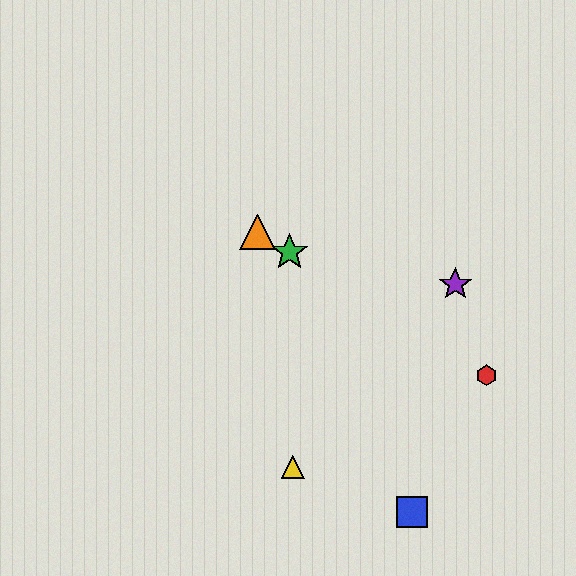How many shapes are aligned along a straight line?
3 shapes (the red hexagon, the green star, the orange triangle) are aligned along a straight line.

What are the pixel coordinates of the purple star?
The purple star is at (455, 284).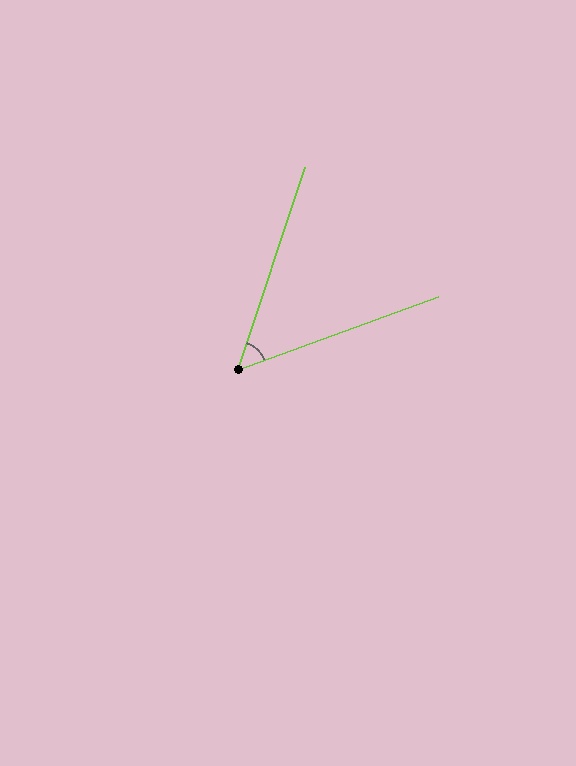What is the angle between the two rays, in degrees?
Approximately 52 degrees.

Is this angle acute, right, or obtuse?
It is acute.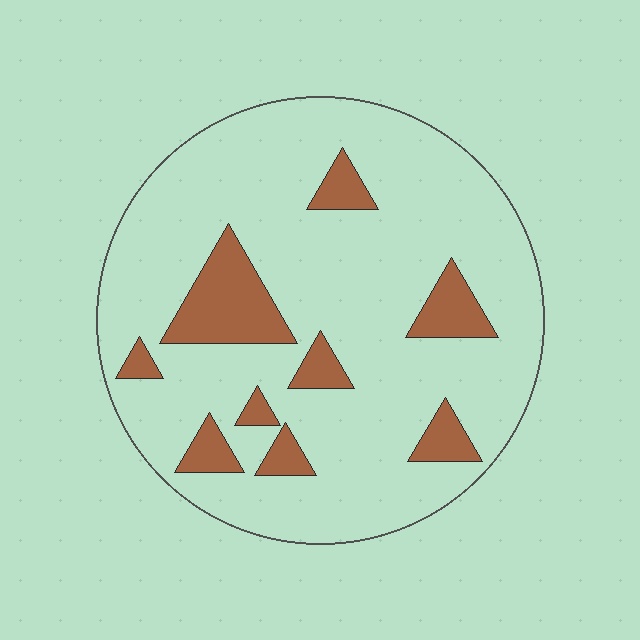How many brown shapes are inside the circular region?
9.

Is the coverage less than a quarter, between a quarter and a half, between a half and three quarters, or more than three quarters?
Less than a quarter.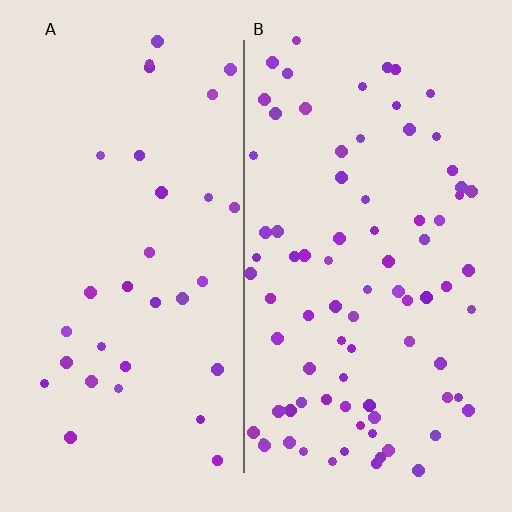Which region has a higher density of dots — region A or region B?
B (the right).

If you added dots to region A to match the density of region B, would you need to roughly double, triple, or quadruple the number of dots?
Approximately triple.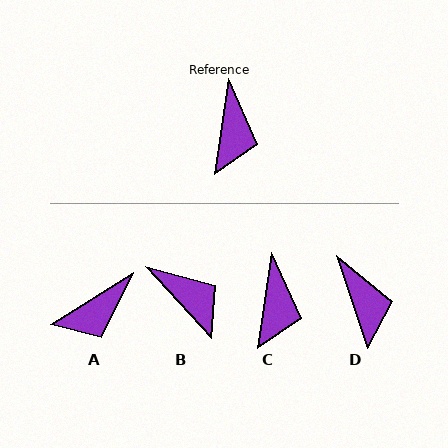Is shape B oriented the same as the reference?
No, it is off by about 50 degrees.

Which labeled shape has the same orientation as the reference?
C.